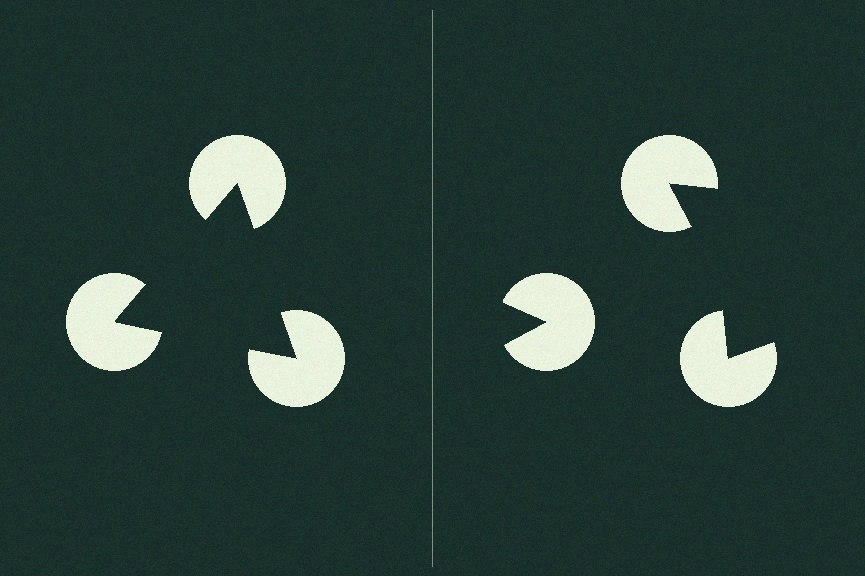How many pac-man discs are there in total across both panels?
6 — 3 on each side.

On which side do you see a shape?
An illusory triangle appears on the left side. On the right side the wedge cuts are rotated, so no coherent shape forms.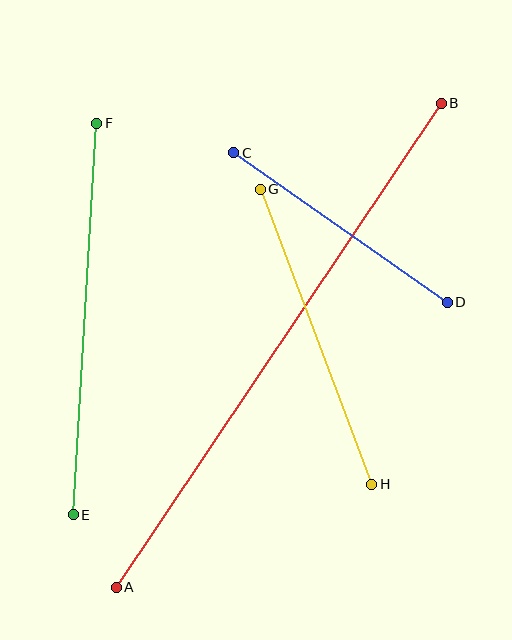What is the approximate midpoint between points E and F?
The midpoint is at approximately (85, 319) pixels.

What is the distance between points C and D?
The distance is approximately 261 pixels.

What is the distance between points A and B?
The distance is approximately 583 pixels.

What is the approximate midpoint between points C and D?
The midpoint is at approximately (341, 228) pixels.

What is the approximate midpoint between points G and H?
The midpoint is at approximately (316, 337) pixels.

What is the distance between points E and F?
The distance is approximately 393 pixels.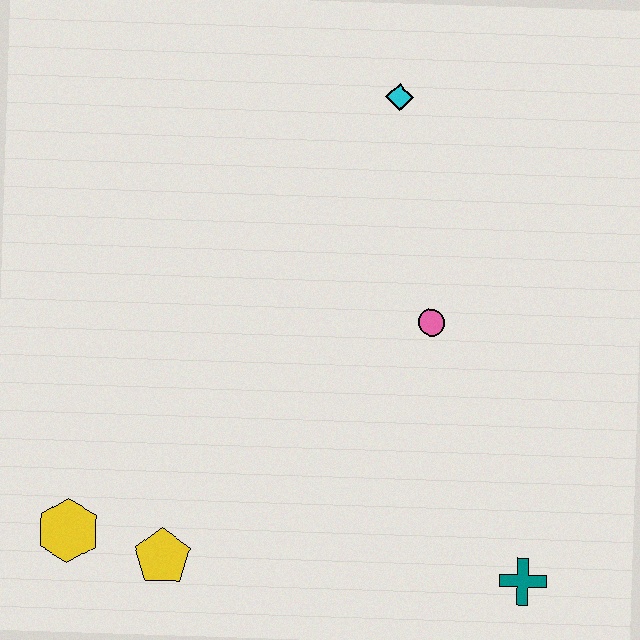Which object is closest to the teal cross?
The pink circle is closest to the teal cross.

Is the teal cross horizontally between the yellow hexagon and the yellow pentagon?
No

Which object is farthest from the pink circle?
The yellow hexagon is farthest from the pink circle.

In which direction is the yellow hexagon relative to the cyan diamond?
The yellow hexagon is below the cyan diamond.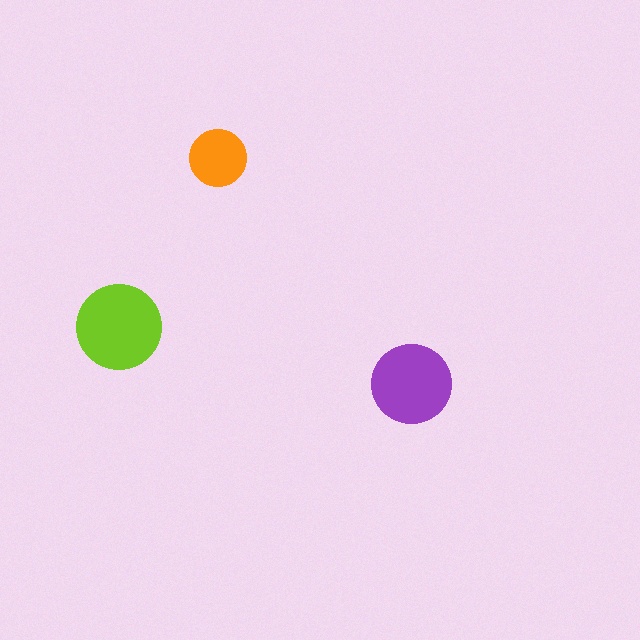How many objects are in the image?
There are 3 objects in the image.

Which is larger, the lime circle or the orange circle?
The lime one.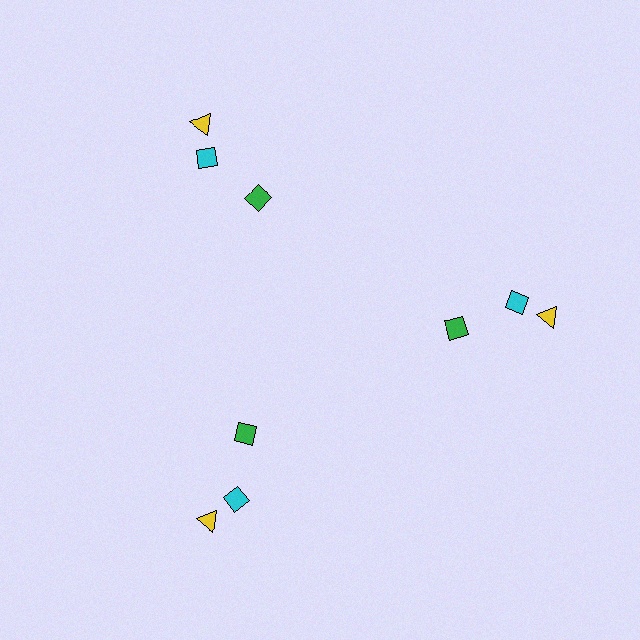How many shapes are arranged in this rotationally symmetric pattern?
There are 9 shapes, arranged in 3 groups of 3.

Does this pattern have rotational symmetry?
Yes, this pattern has 3-fold rotational symmetry. It looks the same after rotating 120 degrees around the center.